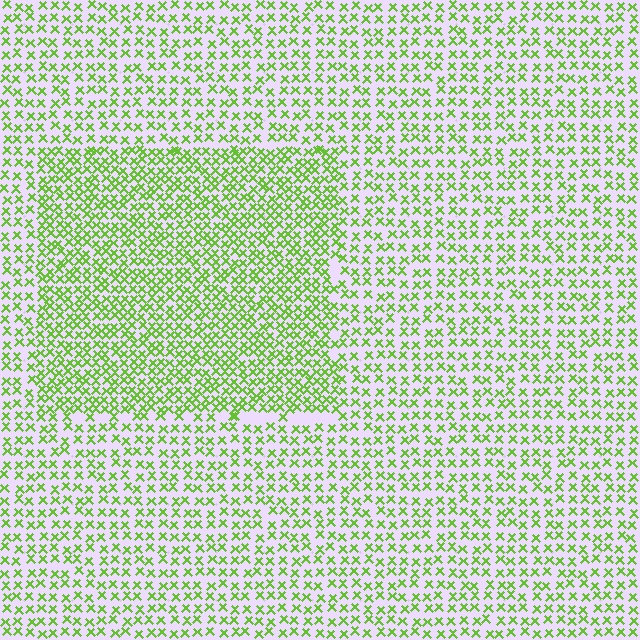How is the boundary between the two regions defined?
The boundary is defined by a change in element density (approximately 1.7x ratio). All elements are the same color, size, and shape.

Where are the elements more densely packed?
The elements are more densely packed inside the rectangle boundary.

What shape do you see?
I see a rectangle.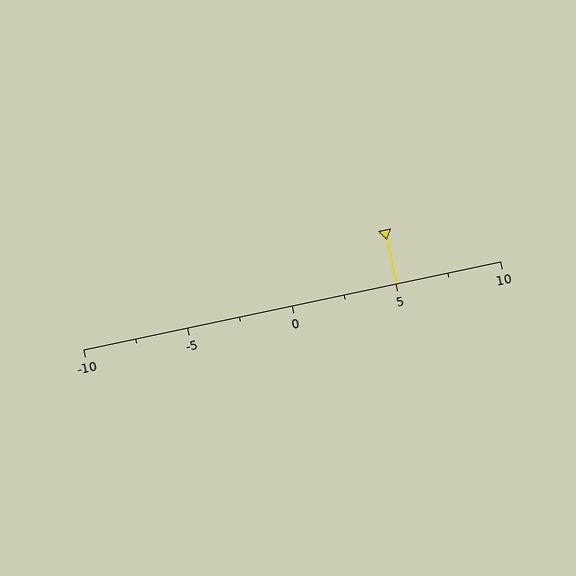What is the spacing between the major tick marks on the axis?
The major ticks are spaced 5 apart.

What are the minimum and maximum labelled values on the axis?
The axis runs from -10 to 10.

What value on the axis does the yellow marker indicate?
The marker indicates approximately 5.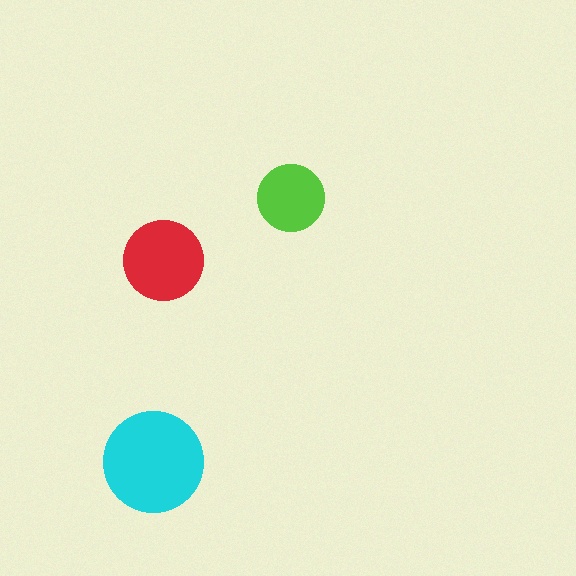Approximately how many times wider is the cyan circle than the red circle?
About 1.5 times wider.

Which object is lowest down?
The cyan circle is bottommost.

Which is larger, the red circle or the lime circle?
The red one.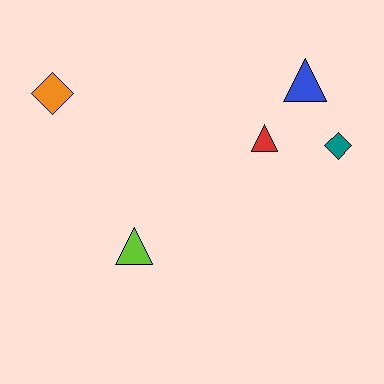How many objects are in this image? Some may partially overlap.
There are 5 objects.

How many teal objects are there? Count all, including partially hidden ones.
There is 1 teal object.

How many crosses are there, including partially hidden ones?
There are no crosses.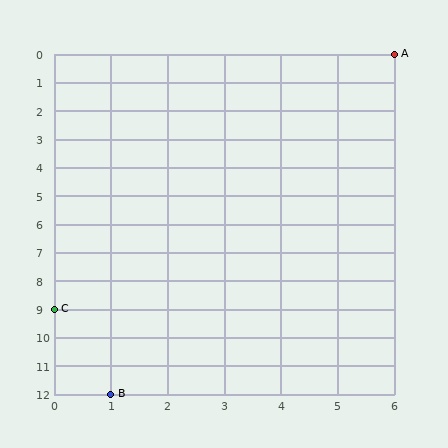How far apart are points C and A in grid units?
Points C and A are 6 columns and 9 rows apart (about 10.8 grid units diagonally).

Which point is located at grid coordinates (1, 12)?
Point B is at (1, 12).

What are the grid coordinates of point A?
Point A is at grid coordinates (6, 0).